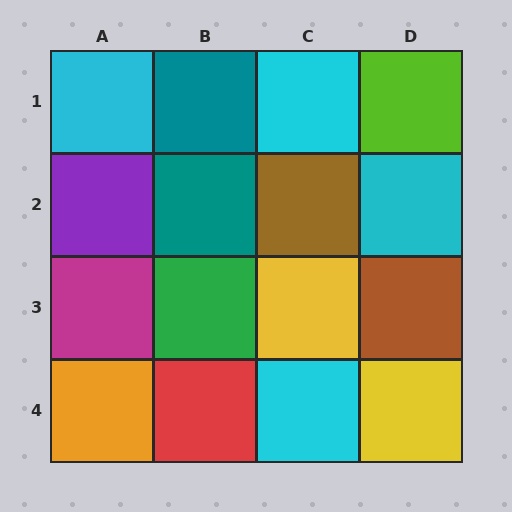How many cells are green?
1 cell is green.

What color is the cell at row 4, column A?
Orange.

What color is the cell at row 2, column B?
Teal.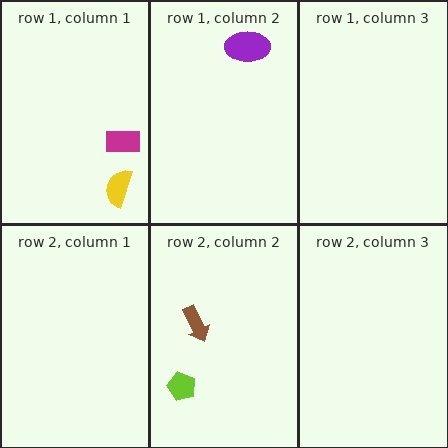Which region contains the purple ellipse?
The row 1, column 2 region.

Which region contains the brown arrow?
The row 2, column 2 region.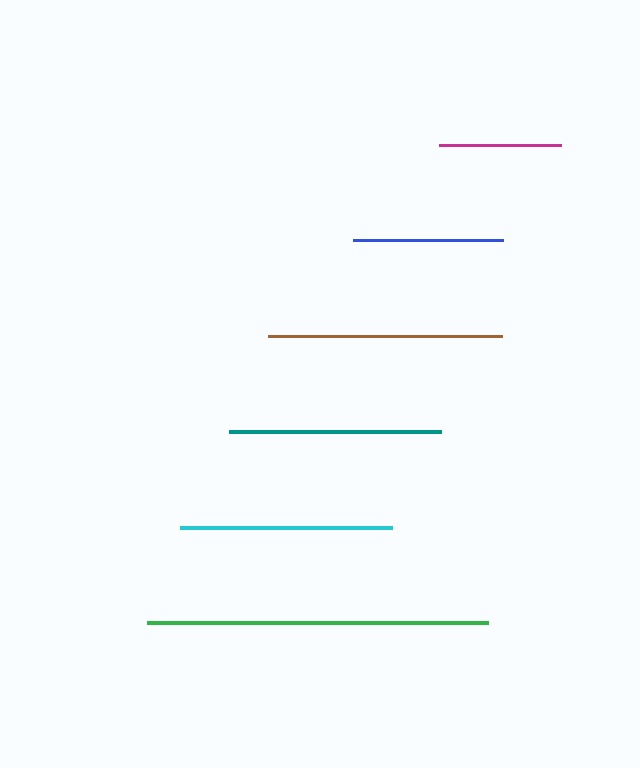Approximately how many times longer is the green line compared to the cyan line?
The green line is approximately 1.6 times the length of the cyan line.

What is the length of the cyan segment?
The cyan segment is approximately 212 pixels long.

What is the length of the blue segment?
The blue segment is approximately 149 pixels long.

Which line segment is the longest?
The green line is the longest at approximately 341 pixels.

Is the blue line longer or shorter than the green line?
The green line is longer than the blue line.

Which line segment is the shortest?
The magenta line is the shortest at approximately 122 pixels.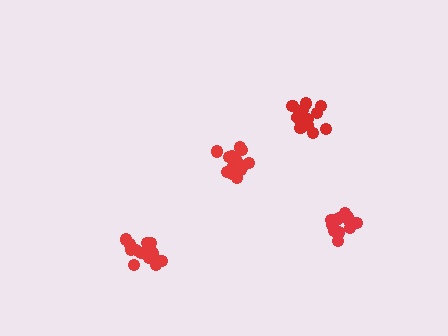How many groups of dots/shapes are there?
There are 4 groups.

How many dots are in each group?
Group 1: 15 dots, Group 2: 15 dots, Group 3: 17 dots, Group 4: 17 dots (64 total).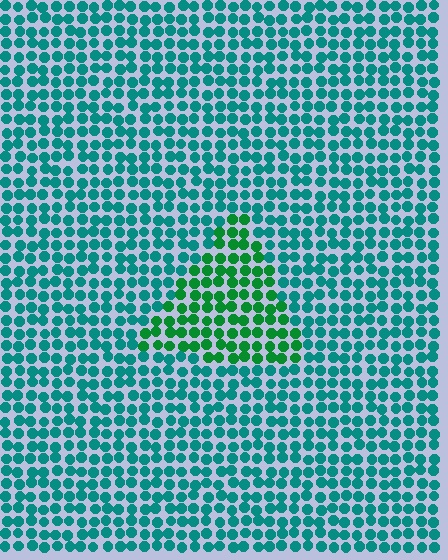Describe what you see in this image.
The image is filled with small teal elements in a uniform arrangement. A triangle-shaped region is visible where the elements are tinted to a slightly different hue, forming a subtle color boundary.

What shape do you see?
I see a triangle.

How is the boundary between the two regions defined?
The boundary is defined purely by a slight shift in hue (about 38 degrees). Spacing, size, and orientation are identical on both sides.